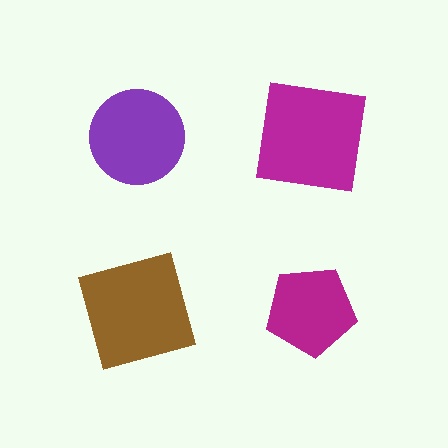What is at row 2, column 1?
A brown square.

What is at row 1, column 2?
A magenta square.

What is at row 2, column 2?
A magenta pentagon.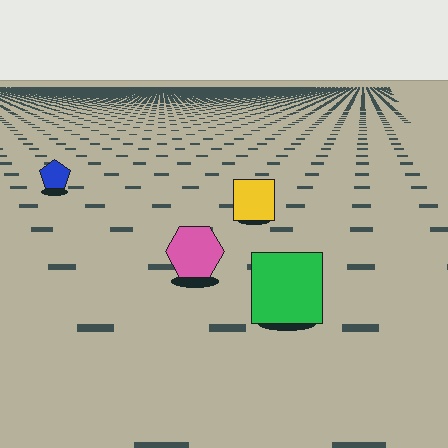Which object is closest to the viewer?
The green square is closest. The texture marks near it are larger and more spread out.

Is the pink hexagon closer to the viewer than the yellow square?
Yes. The pink hexagon is closer — you can tell from the texture gradient: the ground texture is coarser near it.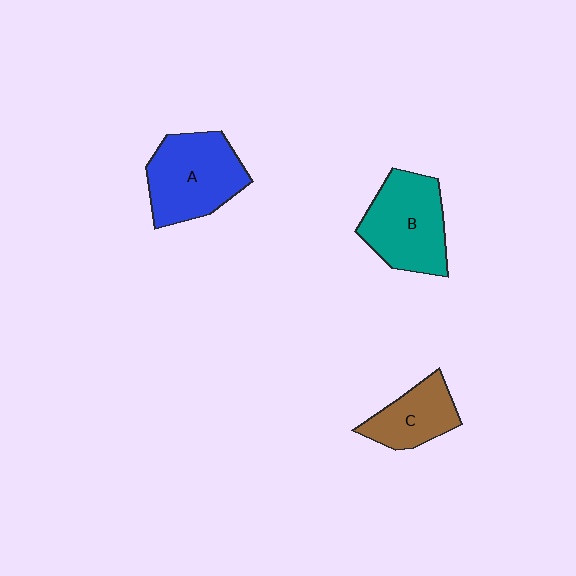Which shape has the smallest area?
Shape C (brown).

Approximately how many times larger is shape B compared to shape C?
Approximately 1.5 times.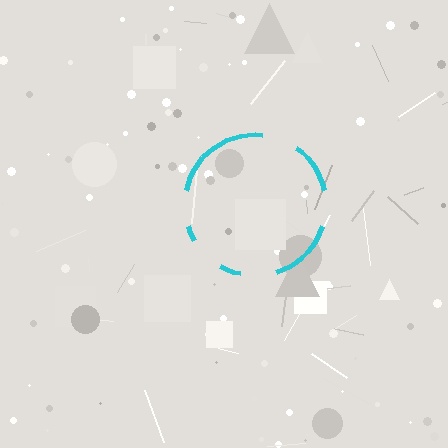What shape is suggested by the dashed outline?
The dashed outline suggests a circle.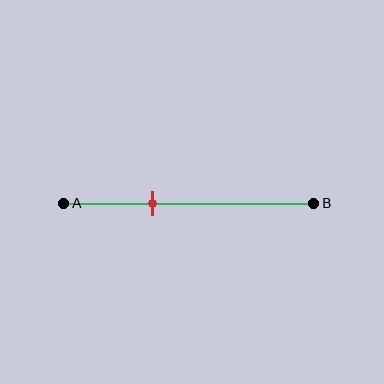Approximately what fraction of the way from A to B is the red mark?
The red mark is approximately 35% of the way from A to B.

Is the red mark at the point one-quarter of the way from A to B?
No, the mark is at about 35% from A, not at the 25% one-quarter point.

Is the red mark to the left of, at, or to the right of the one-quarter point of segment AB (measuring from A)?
The red mark is to the right of the one-quarter point of segment AB.